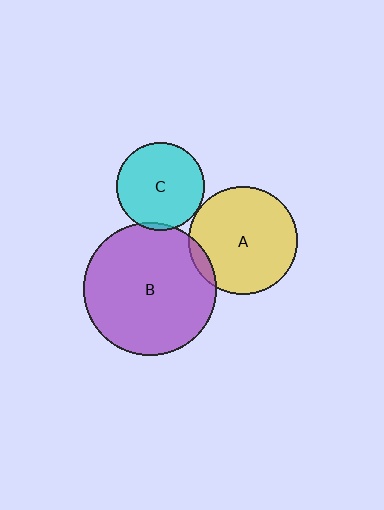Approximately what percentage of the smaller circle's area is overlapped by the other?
Approximately 5%.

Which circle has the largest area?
Circle B (purple).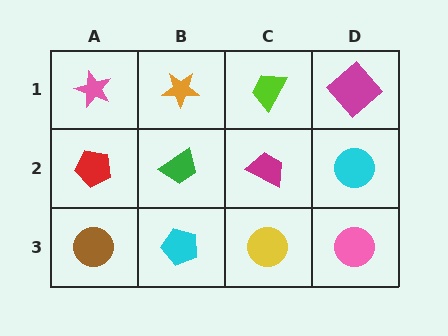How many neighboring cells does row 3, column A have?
2.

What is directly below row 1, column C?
A magenta trapezoid.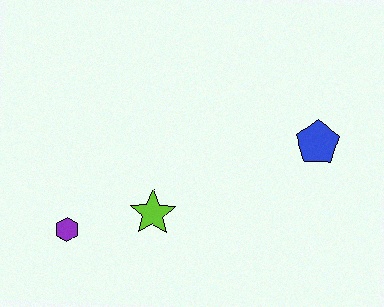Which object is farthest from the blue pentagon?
The purple hexagon is farthest from the blue pentagon.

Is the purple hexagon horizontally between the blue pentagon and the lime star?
No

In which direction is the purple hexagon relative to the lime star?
The purple hexagon is to the left of the lime star.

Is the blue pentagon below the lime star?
No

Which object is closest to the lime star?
The purple hexagon is closest to the lime star.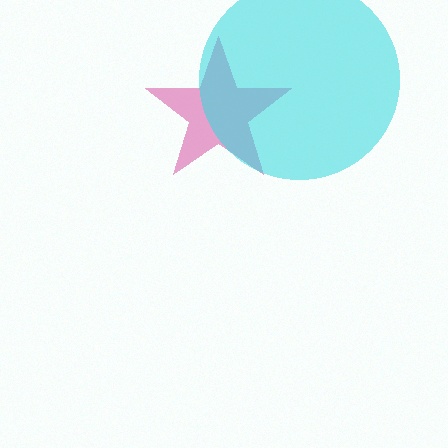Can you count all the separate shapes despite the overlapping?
Yes, there are 2 separate shapes.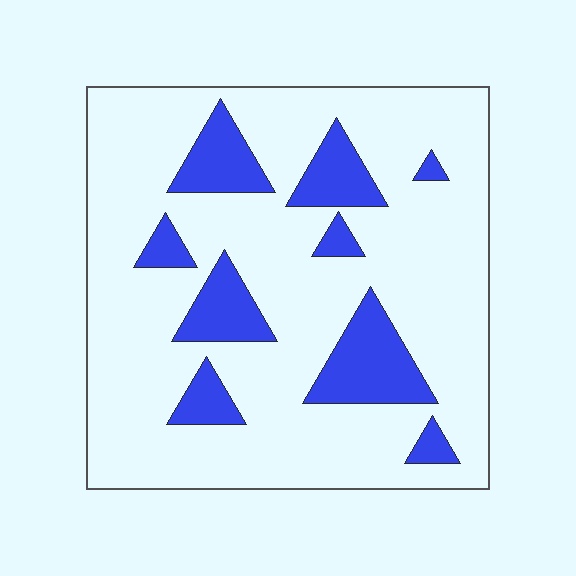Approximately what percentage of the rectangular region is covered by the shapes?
Approximately 20%.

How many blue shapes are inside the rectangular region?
9.